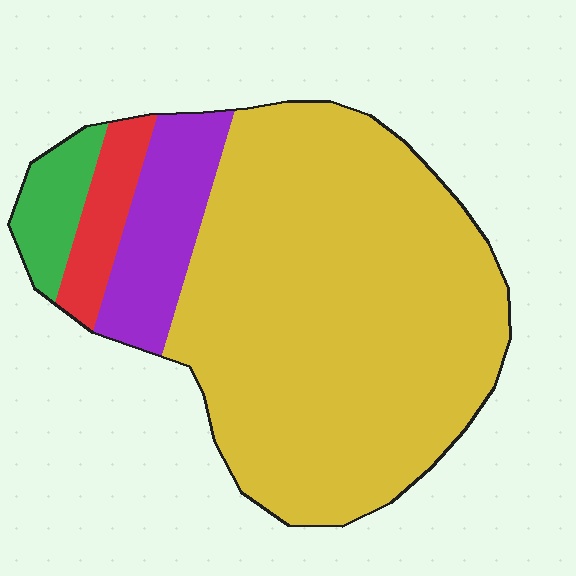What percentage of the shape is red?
Red takes up about one tenth (1/10) of the shape.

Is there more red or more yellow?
Yellow.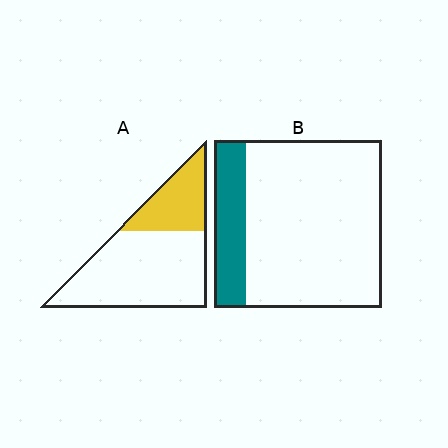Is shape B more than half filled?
No.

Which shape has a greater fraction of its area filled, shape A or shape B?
Shape A.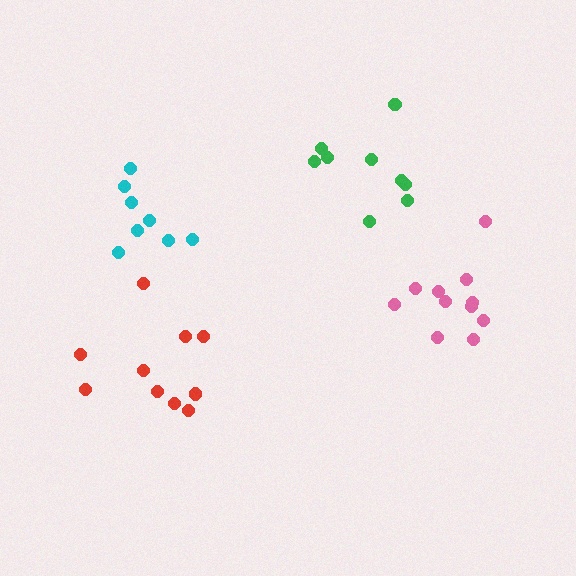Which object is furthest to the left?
The cyan cluster is leftmost.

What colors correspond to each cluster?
The clusters are colored: red, green, pink, cyan.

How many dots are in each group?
Group 1: 10 dots, Group 2: 9 dots, Group 3: 11 dots, Group 4: 8 dots (38 total).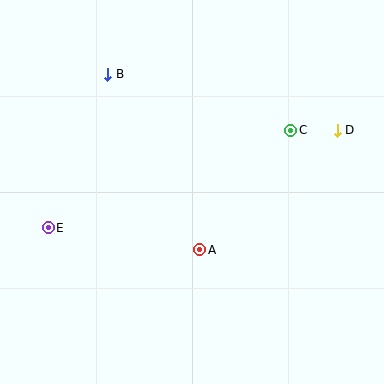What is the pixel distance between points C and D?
The distance between C and D is 47 pixels.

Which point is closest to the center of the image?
Point A at (200, 250) is closest to the center.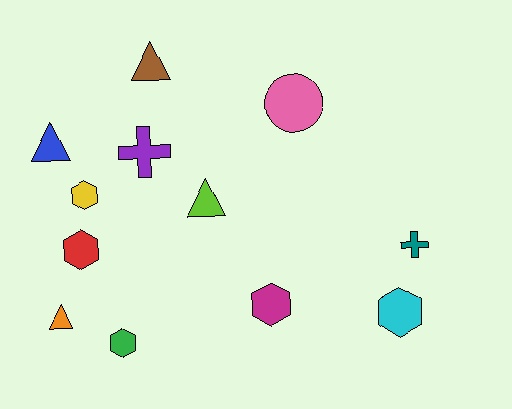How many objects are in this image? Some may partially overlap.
There are 12 objects.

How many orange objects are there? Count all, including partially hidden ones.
There is 1 orange object.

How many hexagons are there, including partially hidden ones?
There are 5 hexagons.